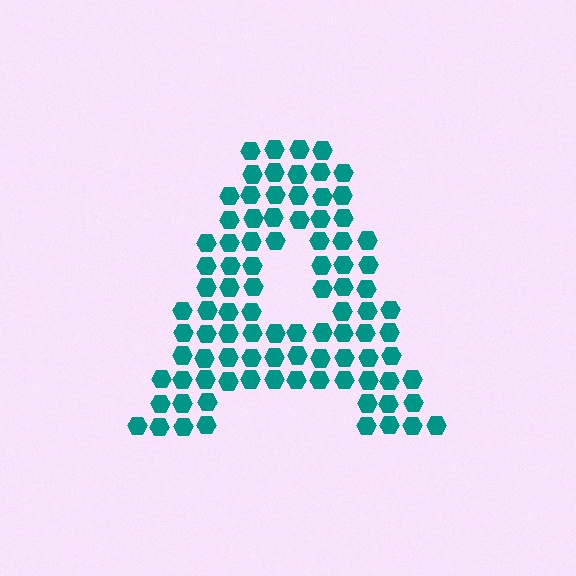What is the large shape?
The large shape is the letter A.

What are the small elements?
The small elements are hexagons.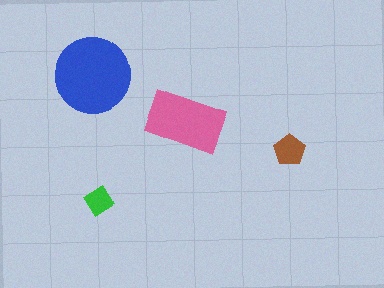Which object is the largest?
The blue circle.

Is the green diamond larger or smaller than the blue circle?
Smaller.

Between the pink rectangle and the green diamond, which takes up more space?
The pink rectangle.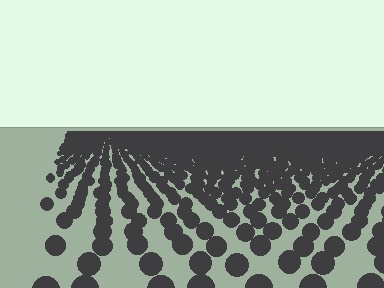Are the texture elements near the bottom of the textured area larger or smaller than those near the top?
Larger. Near the bottom, elements are closer to the viewer and appear at a bigger on-screen size.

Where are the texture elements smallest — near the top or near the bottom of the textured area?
Near the top.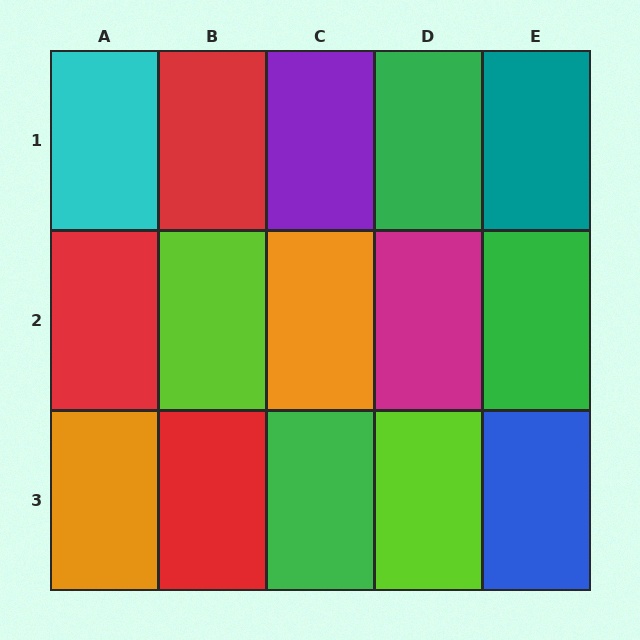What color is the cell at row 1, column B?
Red.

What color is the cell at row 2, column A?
Red.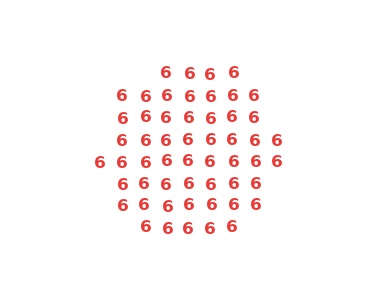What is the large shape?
The large shape is a circle.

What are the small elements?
The small elements are digit 6's.